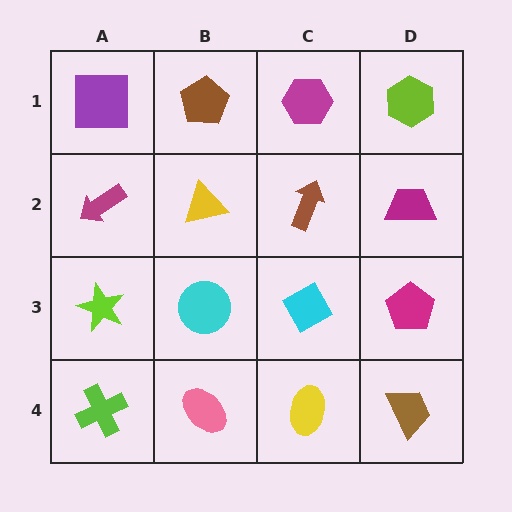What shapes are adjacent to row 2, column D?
A lime hexagon (row 1, column D), a magenta pentagon (row 3, column D), a brown arrow (row 2, column C).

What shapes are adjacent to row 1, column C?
A brown arrow (row 2, column C), a brown pentagon (row 1, column B), a lime hexagon (row 1, column D).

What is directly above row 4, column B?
A cyan circle.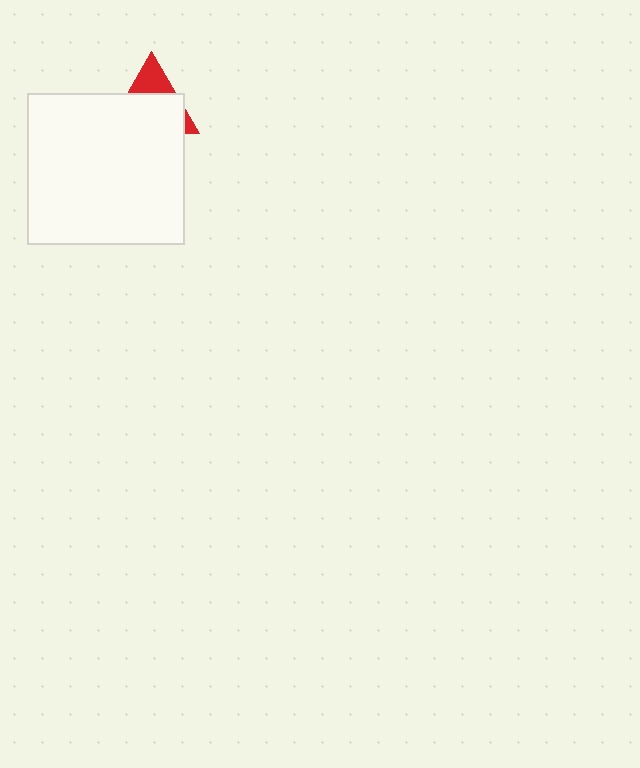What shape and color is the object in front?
The object in front is a white rectangle.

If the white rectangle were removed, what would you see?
You would see the complete red triangle.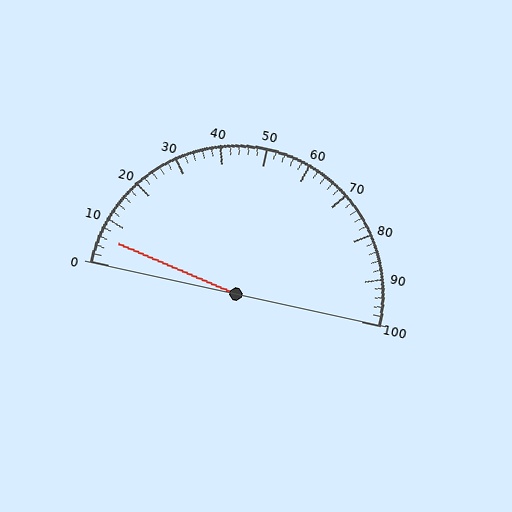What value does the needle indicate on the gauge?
The needle indicates approximately 6.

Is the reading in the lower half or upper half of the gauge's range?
The reading is in the lower half of the range (0 to 100).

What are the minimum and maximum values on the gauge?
The gauge ranges from 0 to 100.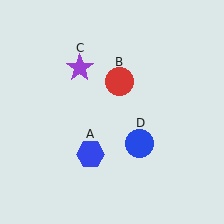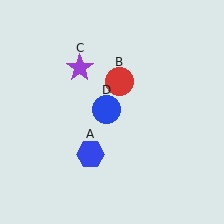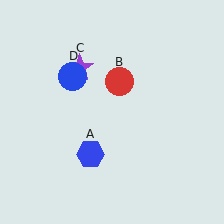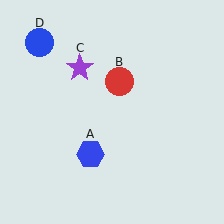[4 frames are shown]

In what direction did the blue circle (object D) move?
The blue circle (object D) moved up and to the left.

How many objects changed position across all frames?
1 object changed position: blue circle (object D).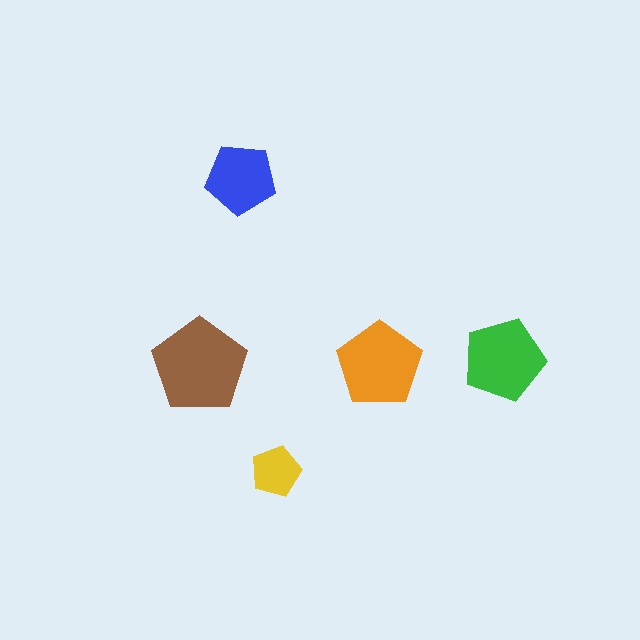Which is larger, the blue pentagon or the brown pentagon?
The brown one.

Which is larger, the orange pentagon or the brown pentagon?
The brown one.